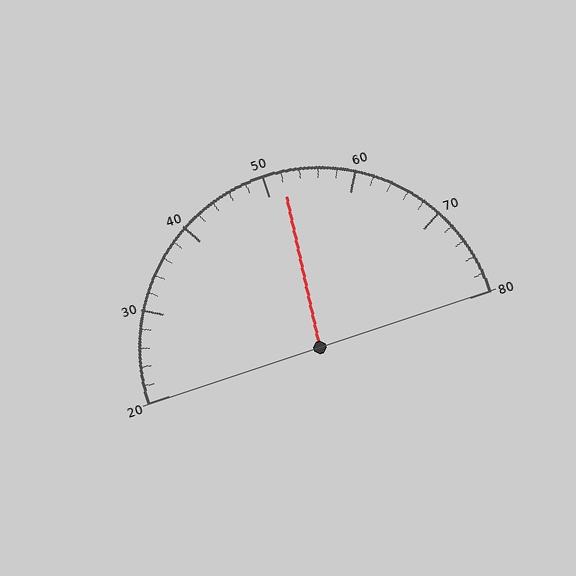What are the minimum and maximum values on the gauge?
The gauge ranges from 20 to 80.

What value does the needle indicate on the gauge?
The needle indicates approximately 52.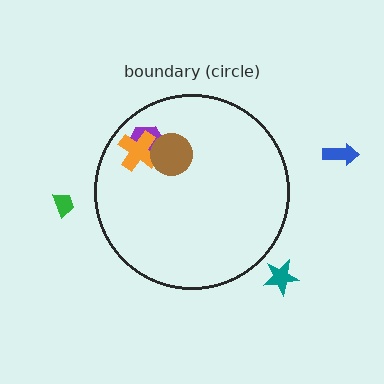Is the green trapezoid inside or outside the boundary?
Outside.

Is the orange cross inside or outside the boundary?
Inside.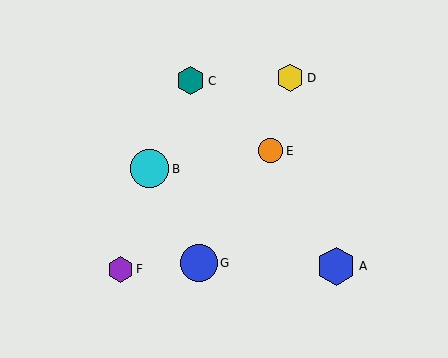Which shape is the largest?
The blue hexagon (labeled A) is the largest.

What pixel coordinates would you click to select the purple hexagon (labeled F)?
Click at (121, 269) to select the purple hexagon F.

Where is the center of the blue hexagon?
The center of the blue hexagon is at (336, 266).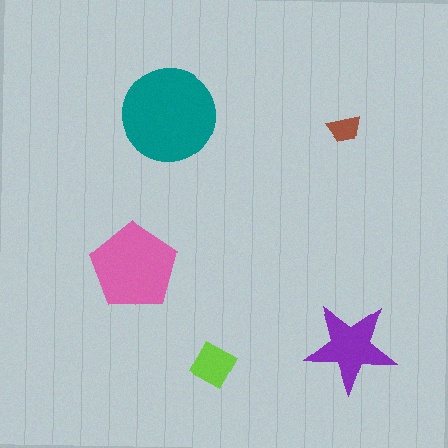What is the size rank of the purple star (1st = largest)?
3rd.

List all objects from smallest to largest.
The brown trapezoid, the lime diamond, the purple star, the pink pentagon, the teal circle.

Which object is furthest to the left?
The pink pentagon is leftmost.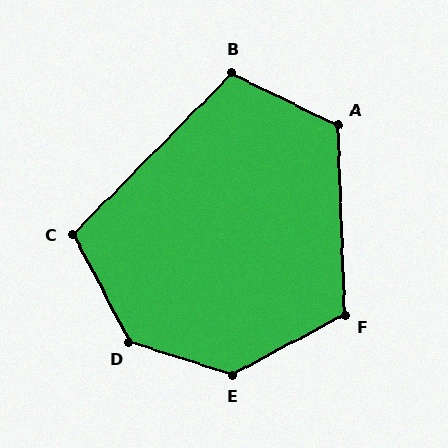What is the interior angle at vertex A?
Approximately 118 degrees (obtuse).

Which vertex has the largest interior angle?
D, at approximately 135 degrees.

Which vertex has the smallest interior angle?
C, at approximately 108 degrees.